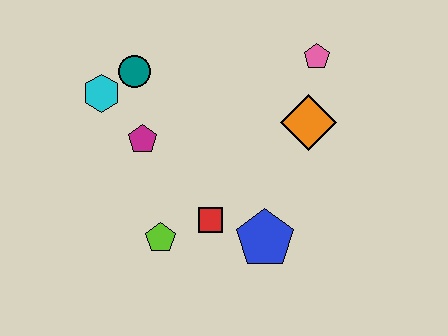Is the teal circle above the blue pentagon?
Yes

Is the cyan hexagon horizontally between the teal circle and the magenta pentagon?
No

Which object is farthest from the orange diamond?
The cyan hexagon is farthest from the orange diamond.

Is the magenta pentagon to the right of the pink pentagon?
No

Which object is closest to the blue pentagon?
The red square is closest to the blue pentagon.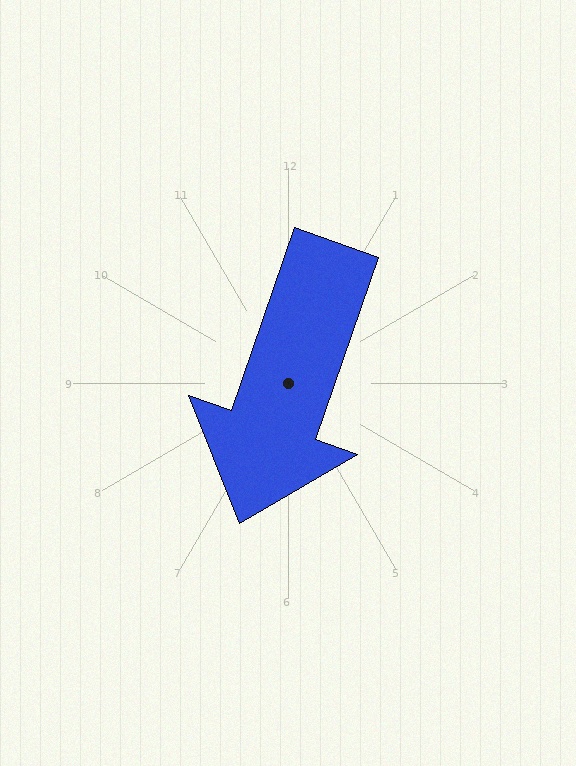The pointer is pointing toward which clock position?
Roughly 7 o'clock.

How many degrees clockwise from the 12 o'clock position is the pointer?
Approximately 199 degrees.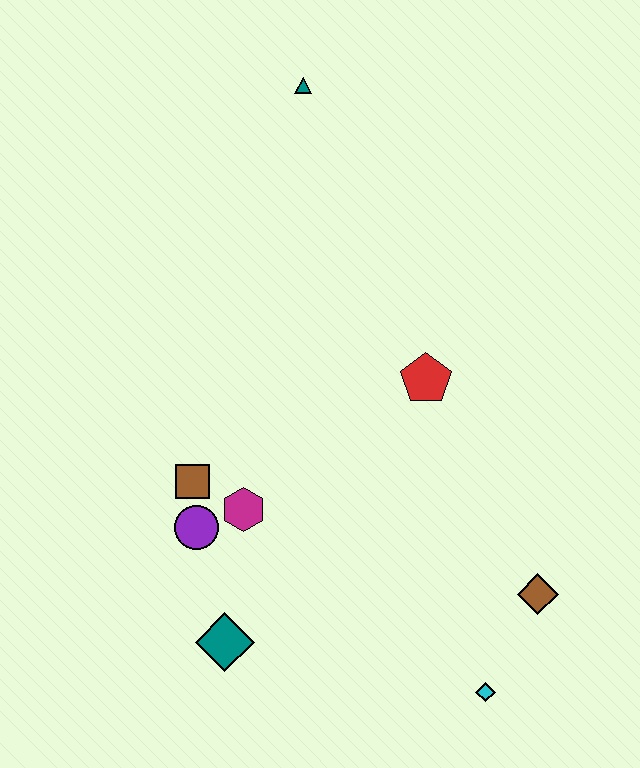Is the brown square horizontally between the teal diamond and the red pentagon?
No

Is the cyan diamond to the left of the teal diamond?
No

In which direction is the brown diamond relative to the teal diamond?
The brown diamond is to the right of the teal diamond.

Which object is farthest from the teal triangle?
The cyan diamond is farthest from the teal triangle.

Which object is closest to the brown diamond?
The cyan diamond is closest to the brown diamond.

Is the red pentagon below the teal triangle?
Yes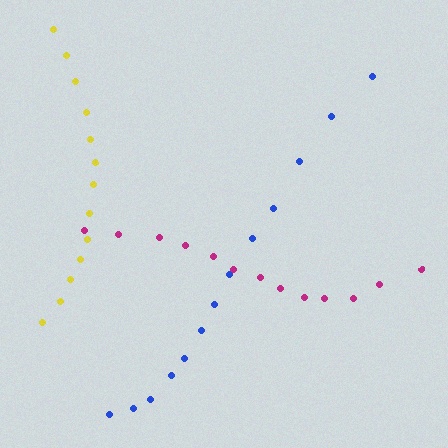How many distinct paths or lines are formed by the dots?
There are 3 distinct paths.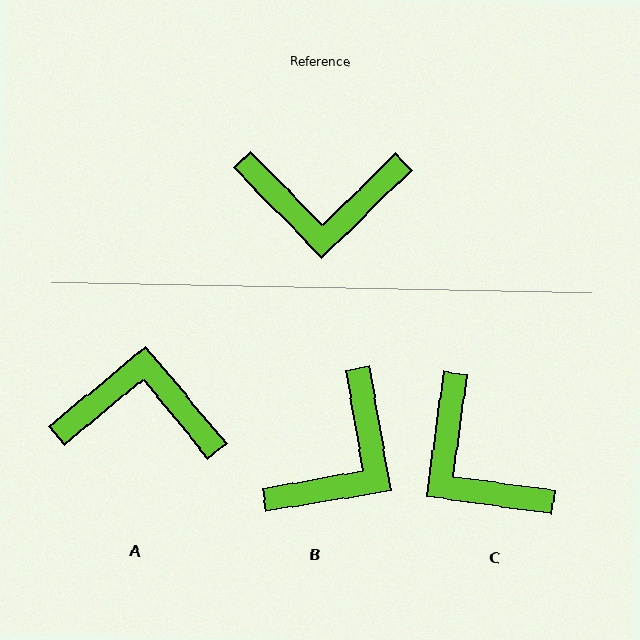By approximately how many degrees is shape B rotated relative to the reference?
Approximately 55 degrees counter-clockwise.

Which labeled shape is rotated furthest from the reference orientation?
A, about 175 degrees away.